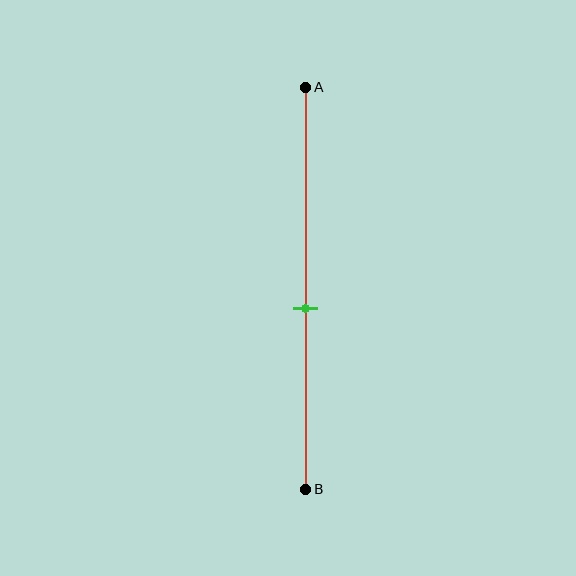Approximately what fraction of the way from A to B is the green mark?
The green mark is approximately 55% of the way from A to B.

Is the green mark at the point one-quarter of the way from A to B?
No, the mark is at about 55% from A, not at the 25% one-quarter point.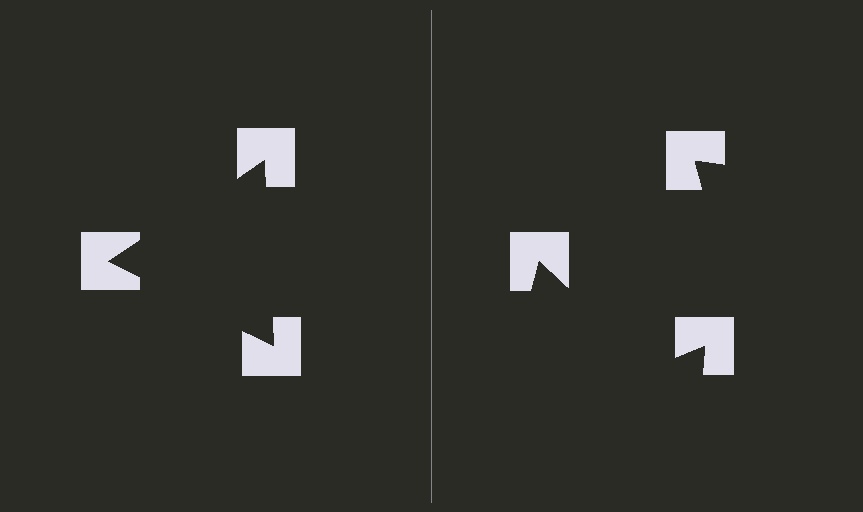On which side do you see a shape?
An illusory triangle appears on the left side. On the right side the wedge cuts are rotated, so no coherent shape forms.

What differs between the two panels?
The notched squares are positioned identically on both sides; only the wedge orientations differ. On the left they align to a triangle; on the right they are misaligned.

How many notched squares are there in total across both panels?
6 — 3 on each side.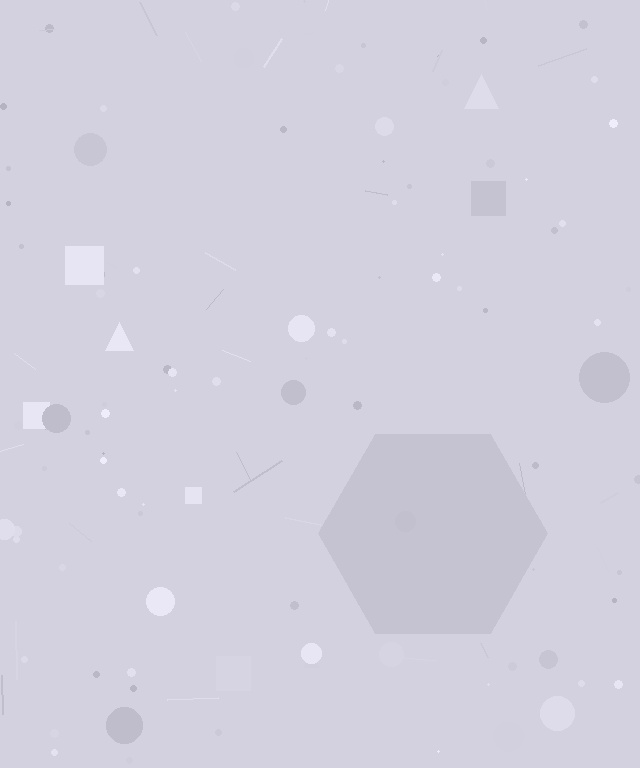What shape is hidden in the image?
A hexagon is hidden in the image.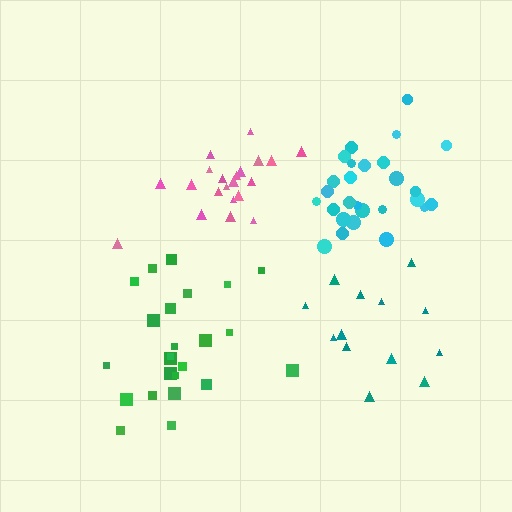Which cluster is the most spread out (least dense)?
Teal.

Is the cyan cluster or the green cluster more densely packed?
Cyan.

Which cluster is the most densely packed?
Cyan.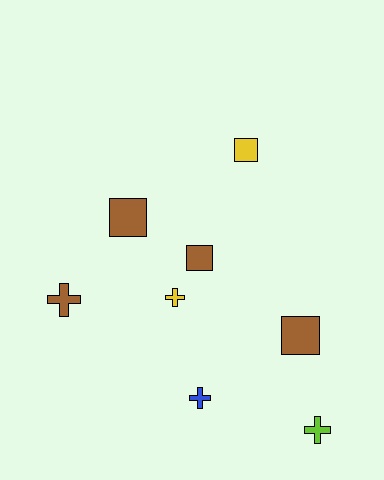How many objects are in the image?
There are 8 objects.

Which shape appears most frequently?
Square, with 4 objects.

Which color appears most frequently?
Brown, with 4 objects.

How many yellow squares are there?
There is 1 yellow square.